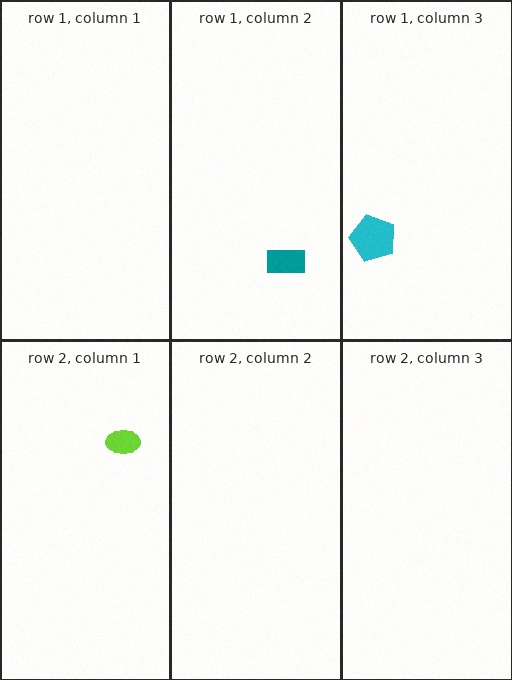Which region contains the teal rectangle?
The row 1, column 2 region.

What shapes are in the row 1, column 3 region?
The cyan pentagon.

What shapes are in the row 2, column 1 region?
The lime ellipse.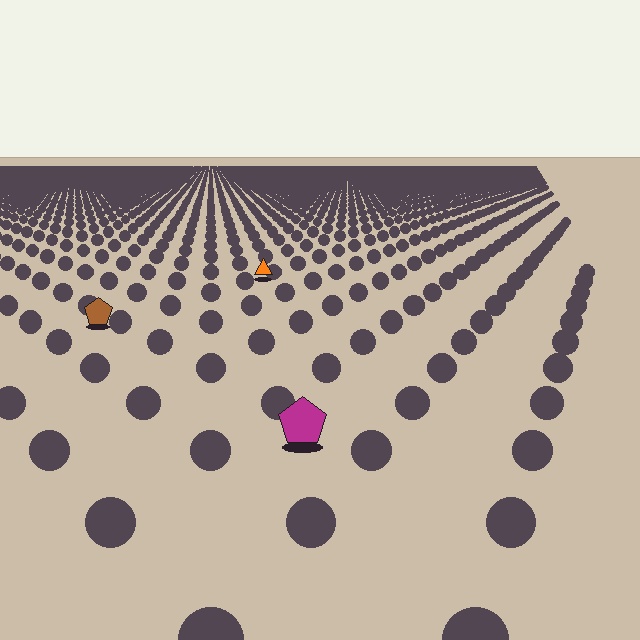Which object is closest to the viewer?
The magenta pentagon is closest. The texture marks near it are larger and more spread out.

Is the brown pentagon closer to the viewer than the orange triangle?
Yes. The brown pentagon is closer — you can tell from the texture gradient: the ground texture is coarser near it.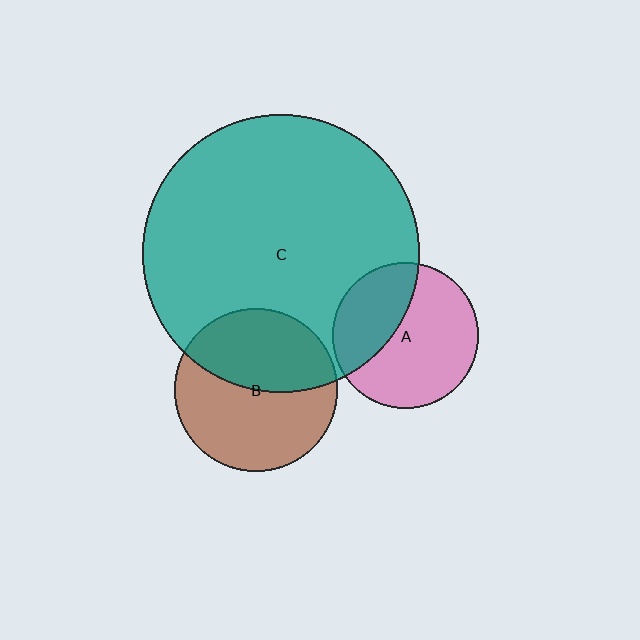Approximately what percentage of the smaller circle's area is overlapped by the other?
Approximately 35%.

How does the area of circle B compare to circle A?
Approximately 1.2 times.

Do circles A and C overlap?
Yes.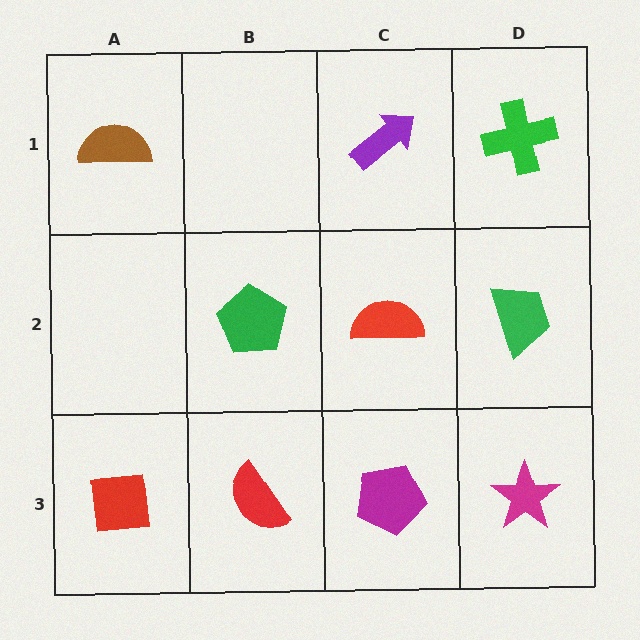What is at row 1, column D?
A green cross.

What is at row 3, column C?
A magenta pentagon.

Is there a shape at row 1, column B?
No, that cell is empty.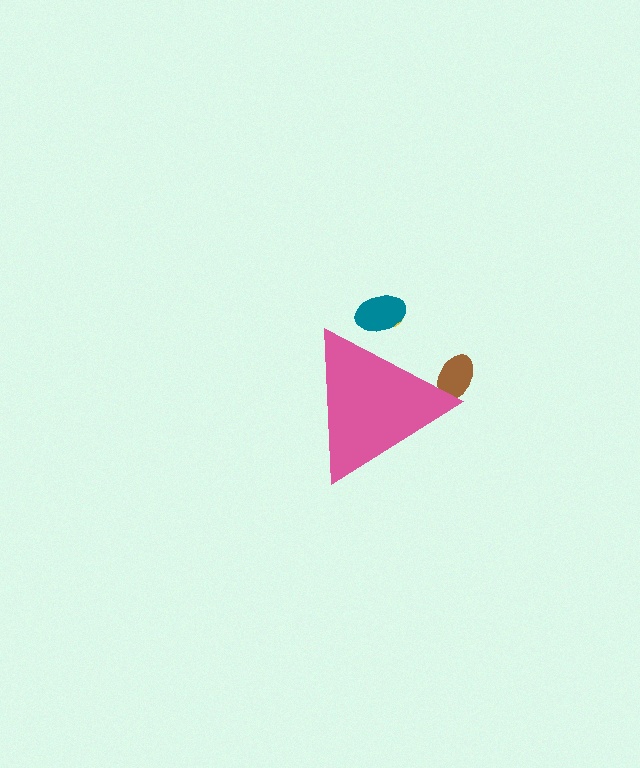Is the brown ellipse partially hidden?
Yes, the brown ellipse is partially hidden behind the pink triangle.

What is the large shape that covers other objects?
A pink triangle.